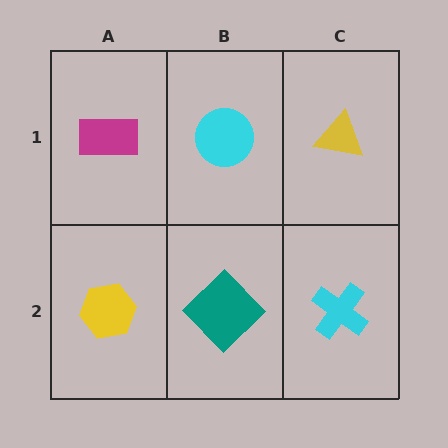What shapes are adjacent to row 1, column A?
A yellow hexagon (row 2, column A), a cyan circle (row 1, column B).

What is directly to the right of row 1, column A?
A cyan circle.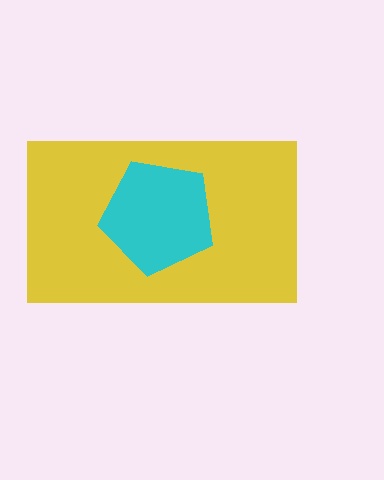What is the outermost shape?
The yellow rectangle.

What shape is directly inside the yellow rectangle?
The cyan pentagon.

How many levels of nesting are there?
2.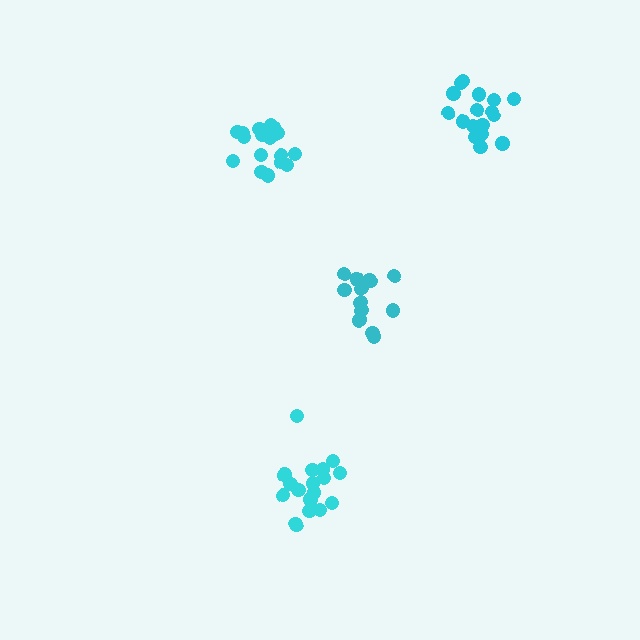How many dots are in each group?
Group 1: 13 dots, Group 2: 19 dots, Group 3: 17 dots, Group 4: 17 dots (66 total).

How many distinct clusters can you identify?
There are 4 distinct clusters.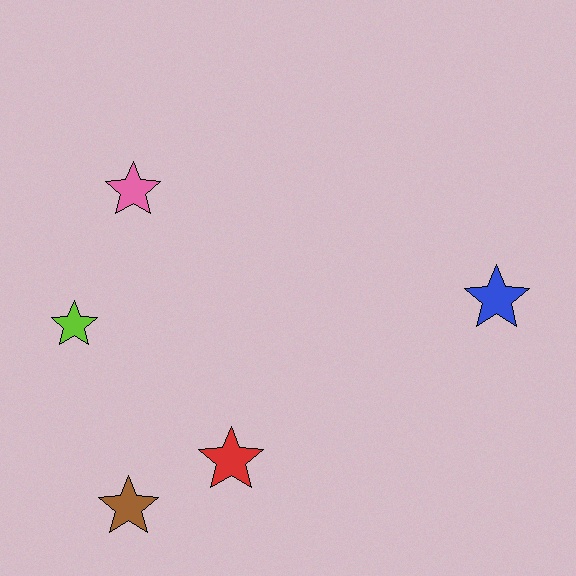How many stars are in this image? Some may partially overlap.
There are 5 stars.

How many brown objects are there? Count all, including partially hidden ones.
There is 1 brown object.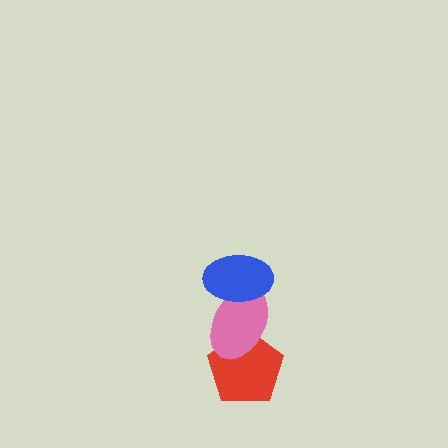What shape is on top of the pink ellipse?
The blue ellipse is on top of the pink ellipse.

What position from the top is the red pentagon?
The red pentagon is 3rd from the top.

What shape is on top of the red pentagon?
The pink ellipse is on top of the red pentagon.